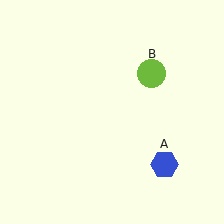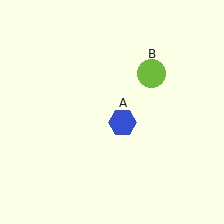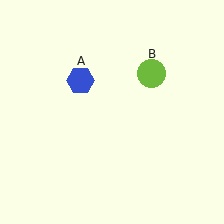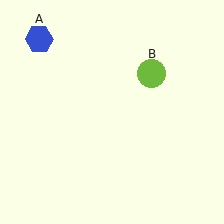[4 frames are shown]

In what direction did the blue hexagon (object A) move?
The blue hexagon (object A) moved up and to the left.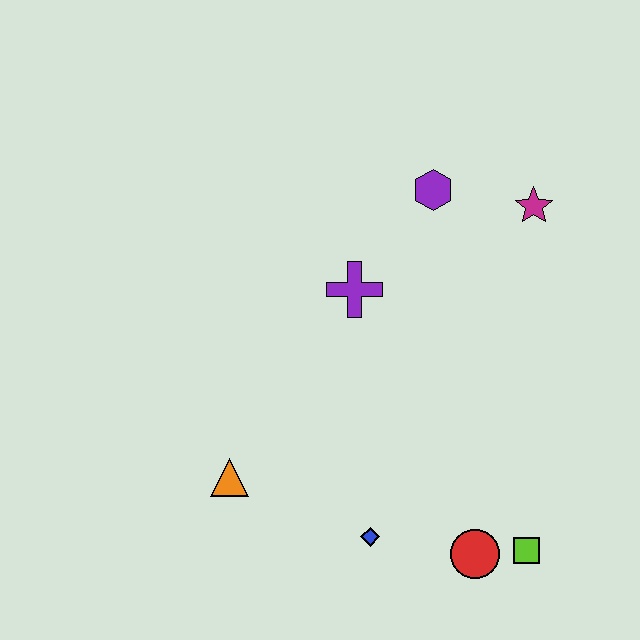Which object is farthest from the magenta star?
The orange triangle is farthest from the magenta star.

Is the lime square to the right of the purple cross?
Yes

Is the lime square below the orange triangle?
Yes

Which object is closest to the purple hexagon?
The magenta star is closest to the purple hexagon.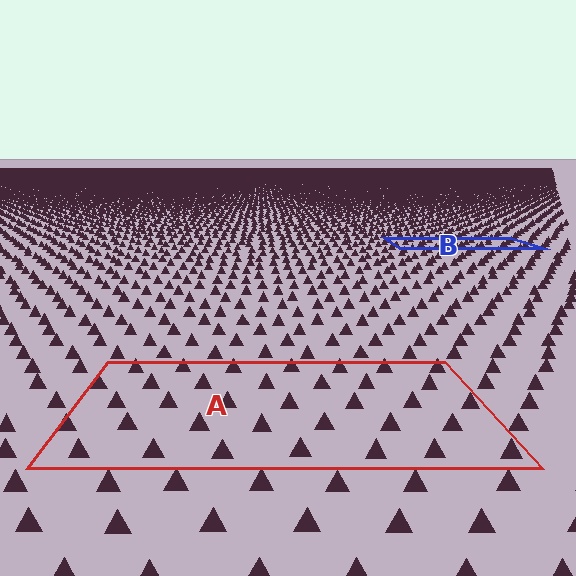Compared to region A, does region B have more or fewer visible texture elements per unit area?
Region B has more texture elements per unit area — they are packed more densely because it is farther away.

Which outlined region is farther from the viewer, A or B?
Region B is farther from the viewer — the texture elements inside it appear smaller and more densely packed.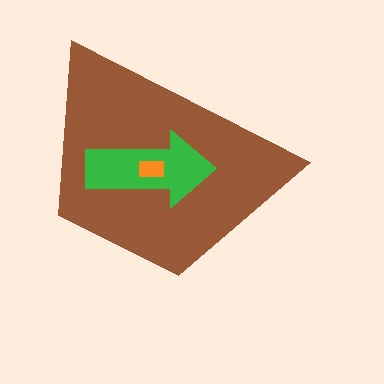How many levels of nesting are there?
3.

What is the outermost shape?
The brown trapezoid.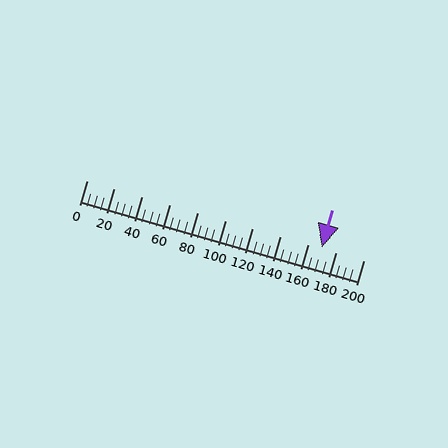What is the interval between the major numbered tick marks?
The major tick marks are spaced 20 units apart.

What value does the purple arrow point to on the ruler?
The purple arrow points to approximately 170.